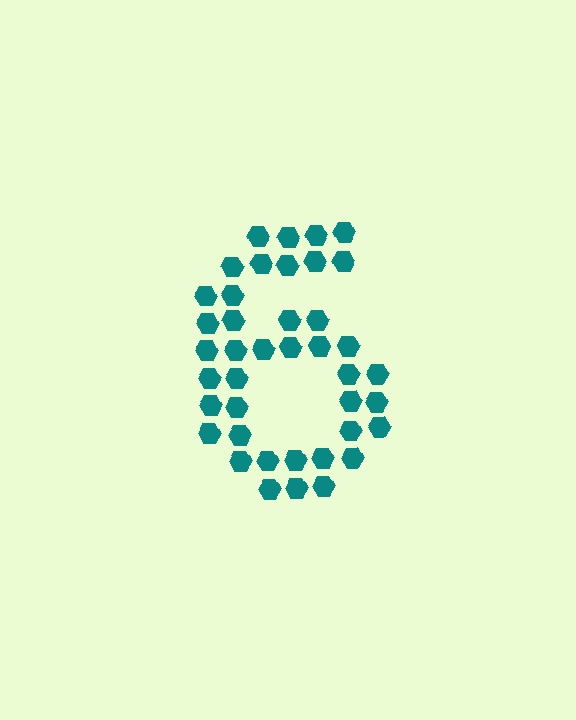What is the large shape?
The large shape is the digit 6.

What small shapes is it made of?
It is made of small hexagons.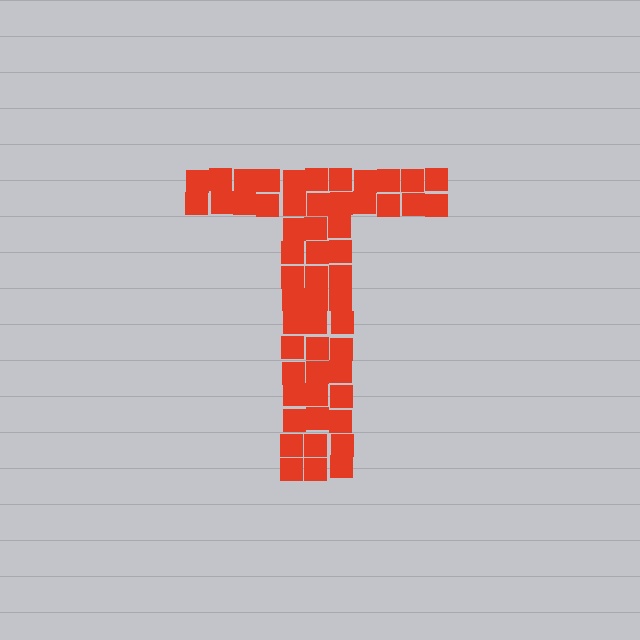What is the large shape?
The large shape is the letter T.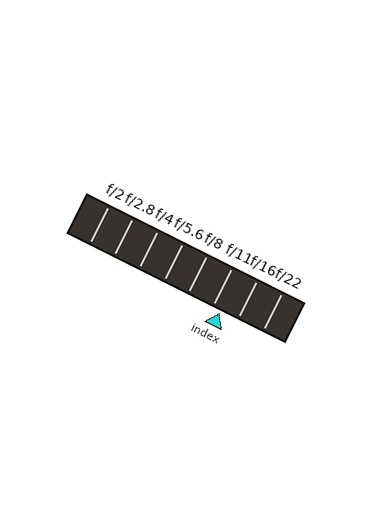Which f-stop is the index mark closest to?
The index mark is closest to f/11.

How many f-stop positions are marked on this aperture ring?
There are 8 f-stop positions marked.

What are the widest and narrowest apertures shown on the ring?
The widest aperture shown is f/2 and the narrowest is f/22.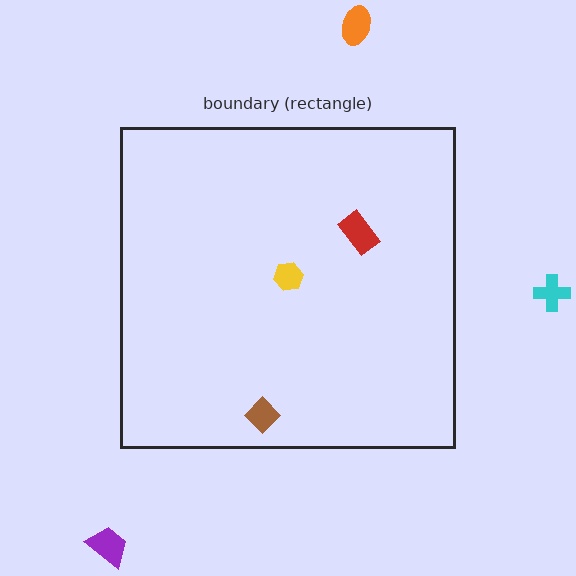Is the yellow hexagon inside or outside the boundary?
Inside.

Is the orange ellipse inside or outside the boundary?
Outside.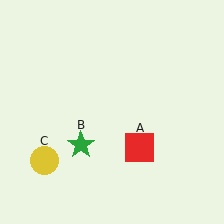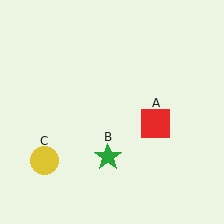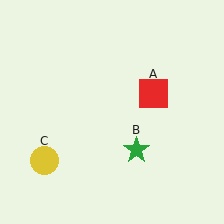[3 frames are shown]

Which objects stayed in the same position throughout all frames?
Yellow circle (object C) remained stationary.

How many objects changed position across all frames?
2 objects changed position: red square (object A), green star (object B).